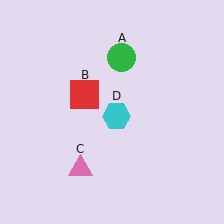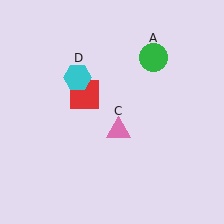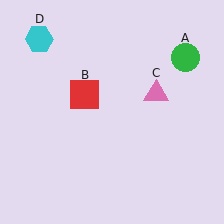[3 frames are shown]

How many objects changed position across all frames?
3 objects changed position: green circle (object A), pink triangle (object C), cyan hexagon (object D).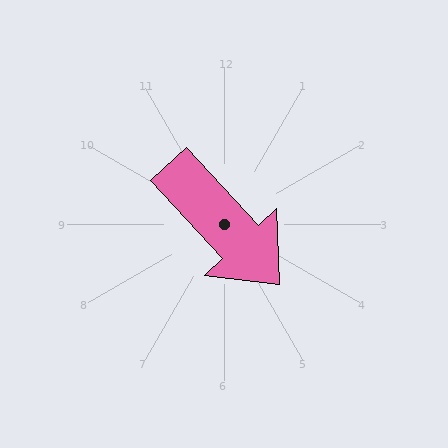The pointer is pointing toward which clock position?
Roughly 5 o'clock.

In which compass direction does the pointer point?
Southeast.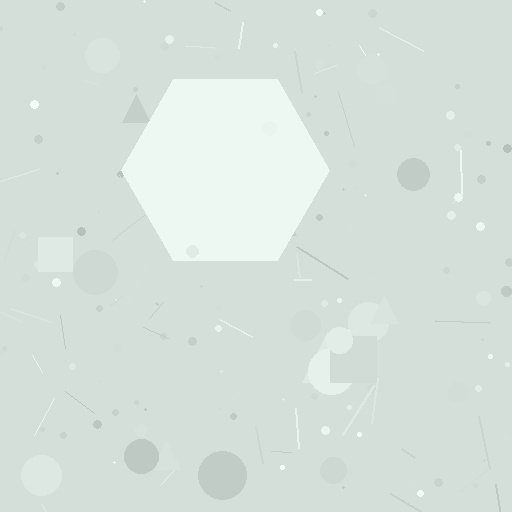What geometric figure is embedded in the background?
A hexagon is embedded in the background.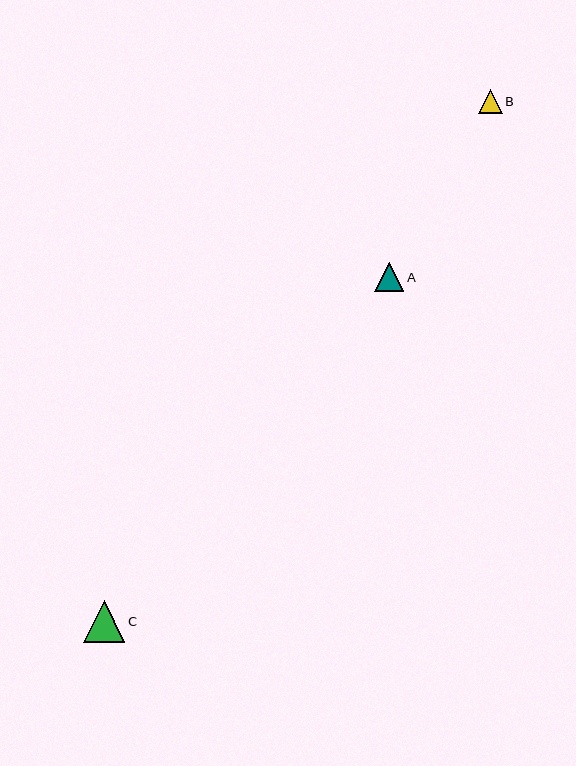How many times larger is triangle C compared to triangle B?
Triangle C is approximately 1.8 times the size of triangle B.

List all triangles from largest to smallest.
From largest to smallest: C, A, B.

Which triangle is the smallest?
Triangle B is the smallest with a size of approximately 24 pixels.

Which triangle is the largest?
Triangle C is the largest with a size of approximately 42 pixels.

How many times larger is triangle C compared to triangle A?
Triangle C is approximately 1.4 times the size of triangle A.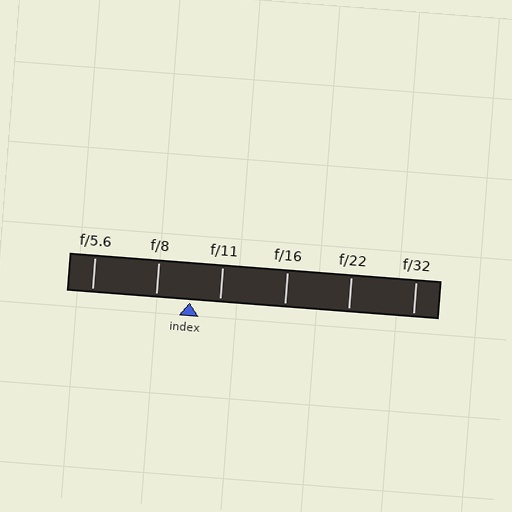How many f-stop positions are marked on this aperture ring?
There are 6 f-stop positions marked.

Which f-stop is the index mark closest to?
The index mark is closest to f/11.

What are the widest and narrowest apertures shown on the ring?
The widest aperture shown is f/5.6 and the narrowest is f/32.